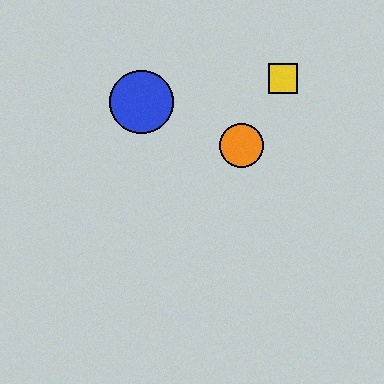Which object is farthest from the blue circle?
The yellow square is farthest from the blue circle.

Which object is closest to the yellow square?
The orange circle is closest to the yellow square.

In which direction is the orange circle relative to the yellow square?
The orange circle is below the yellow square.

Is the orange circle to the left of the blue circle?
No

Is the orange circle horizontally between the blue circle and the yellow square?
Yes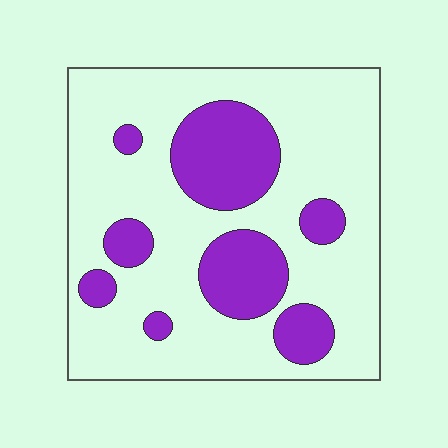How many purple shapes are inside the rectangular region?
8.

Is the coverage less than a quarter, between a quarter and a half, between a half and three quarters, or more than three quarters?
Between a quarter and a half.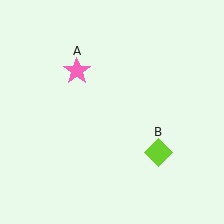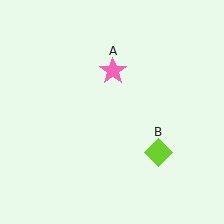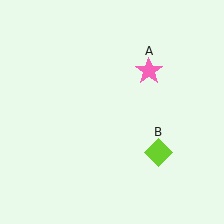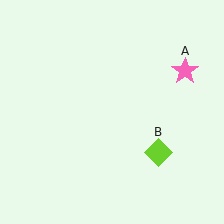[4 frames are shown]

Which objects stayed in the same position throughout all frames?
Lime diamond (object B) remained stationary.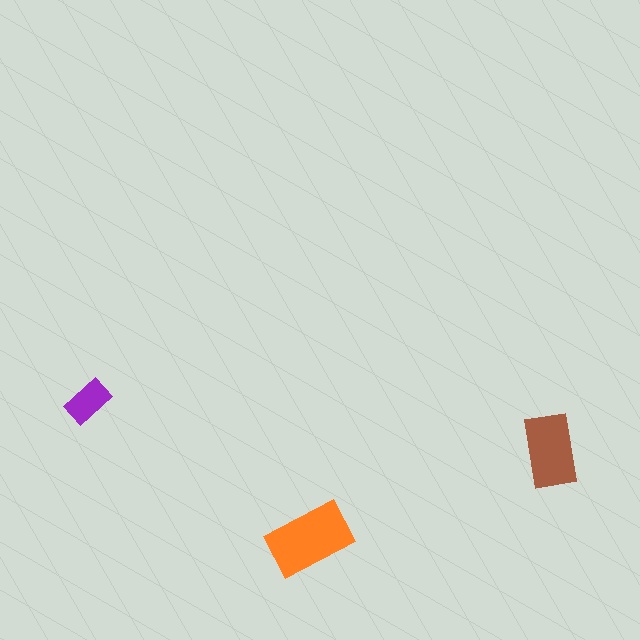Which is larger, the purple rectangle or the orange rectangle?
The orange one.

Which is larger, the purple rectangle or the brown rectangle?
The brown one.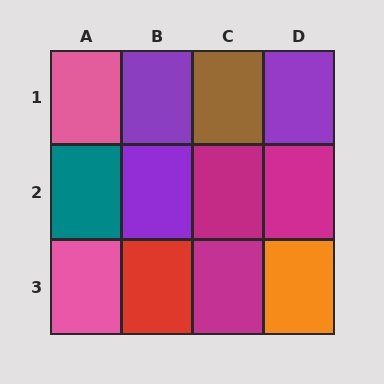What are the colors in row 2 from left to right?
Teal, purple, magenta, magenta.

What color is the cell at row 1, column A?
Pink.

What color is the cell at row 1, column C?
Brown.